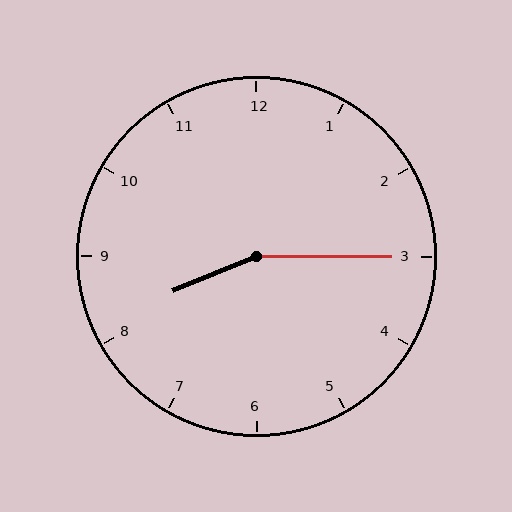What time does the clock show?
8:15.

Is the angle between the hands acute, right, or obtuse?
It is obtuse.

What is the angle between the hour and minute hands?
Approximately 158 degrees.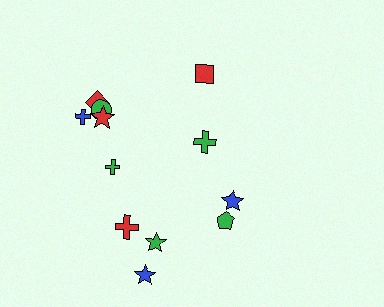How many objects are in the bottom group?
There are 4 objects.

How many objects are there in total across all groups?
There are 12 objects.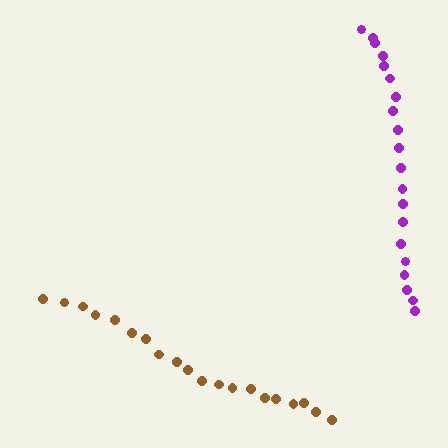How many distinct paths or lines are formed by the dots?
There are 2 distinct paths.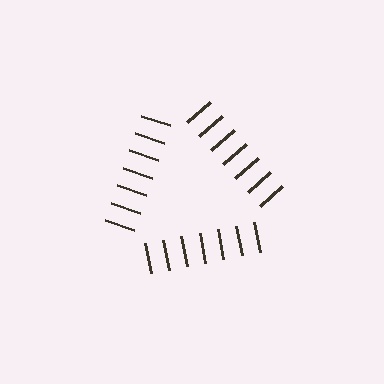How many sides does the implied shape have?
3 sides — the line-ends trace a triangle.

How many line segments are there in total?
21 — 7 along each of the 3 edges.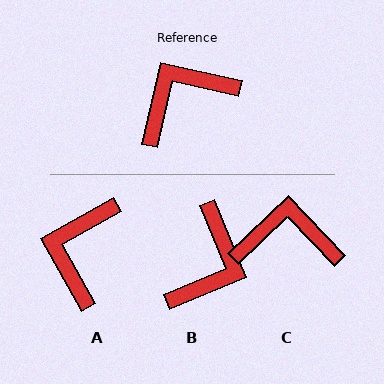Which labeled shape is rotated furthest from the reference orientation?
B, about 145 degrees away.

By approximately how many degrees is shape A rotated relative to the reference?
Approximately 42 degrees counter-clockwise.